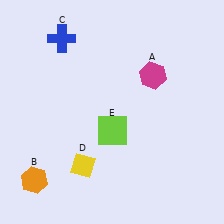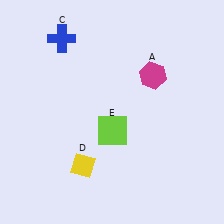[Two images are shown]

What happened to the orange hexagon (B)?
The orange hexagon (B) was removed in Image 2. It was in the bottom-left area of Image 1.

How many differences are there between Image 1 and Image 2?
There is 1 difference between the two images.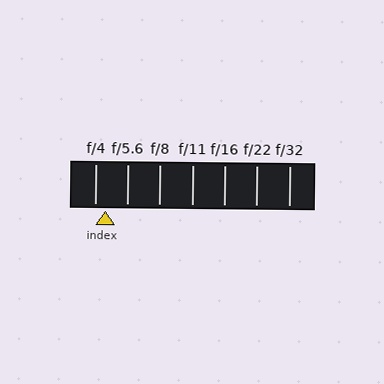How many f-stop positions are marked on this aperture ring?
There are 7 f-stop positions marked.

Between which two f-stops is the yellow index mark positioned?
The index mark is between f/4 and f/5.6.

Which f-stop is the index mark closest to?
The index mark is closest to f/4.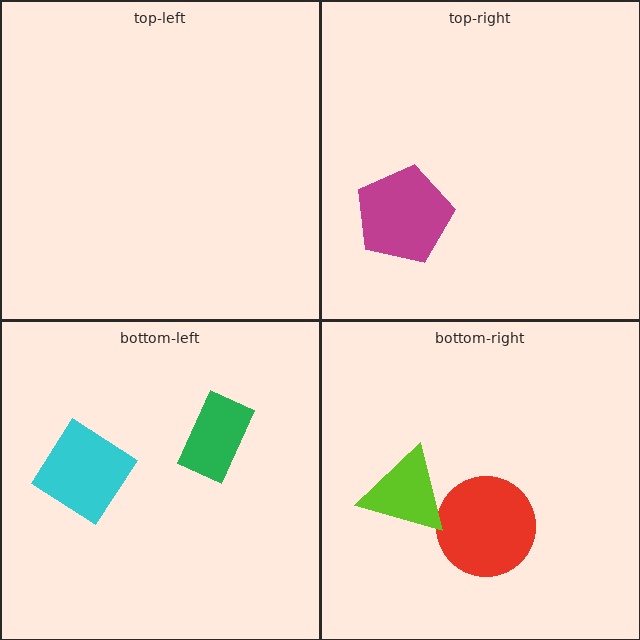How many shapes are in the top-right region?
1.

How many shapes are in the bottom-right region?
2.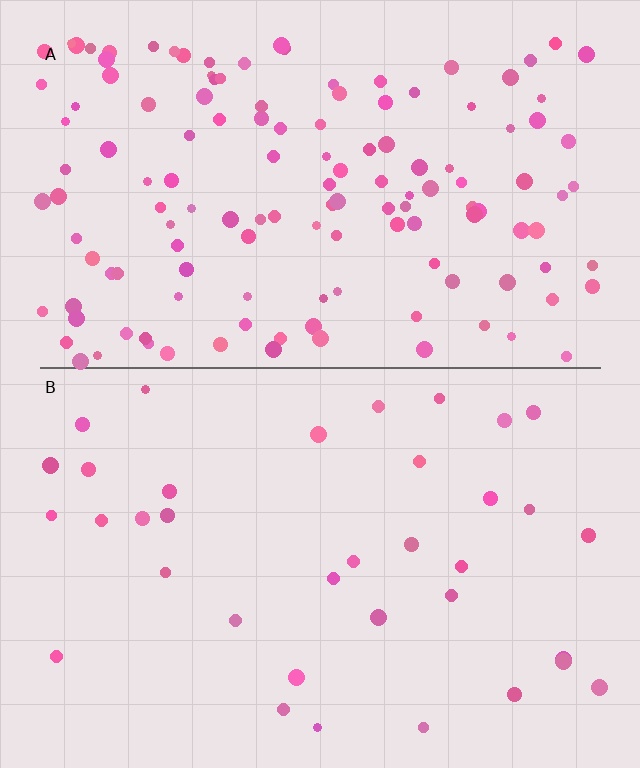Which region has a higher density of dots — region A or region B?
A (the top).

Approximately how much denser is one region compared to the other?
Approximately 3.9× — region A over region B.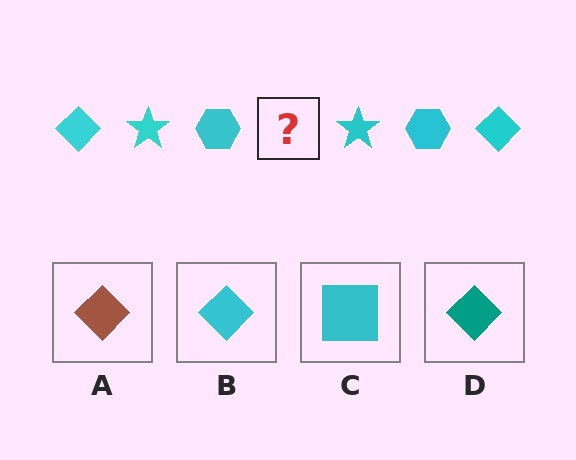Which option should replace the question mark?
Option B.